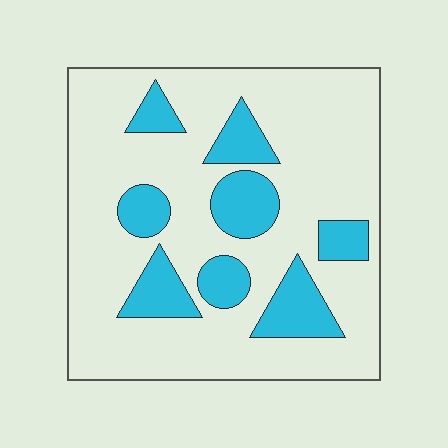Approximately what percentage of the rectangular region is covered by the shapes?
Approximately 25%.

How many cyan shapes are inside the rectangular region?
8.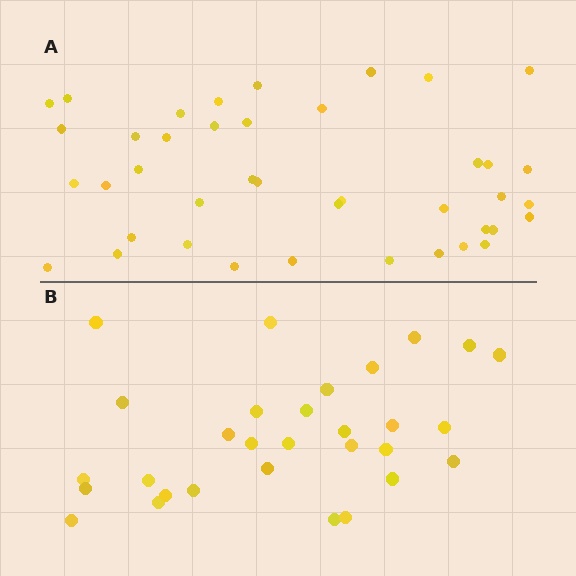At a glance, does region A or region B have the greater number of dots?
Region A (the top region) has more dots.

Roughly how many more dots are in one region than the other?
Region A has roughly 12 or so more dots than region B.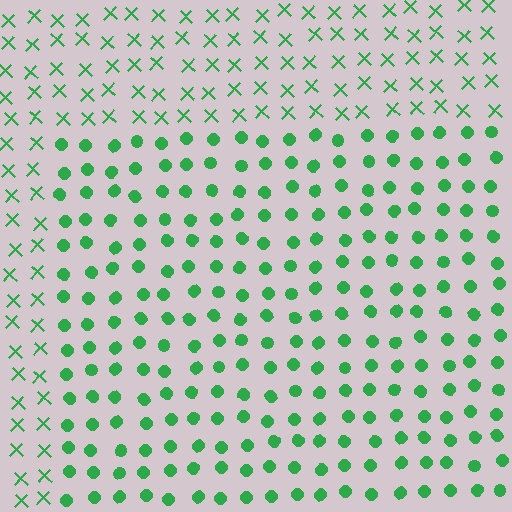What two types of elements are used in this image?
The image uses circles inside the rectangle region and X marks outside it.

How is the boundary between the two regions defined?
The boundary is defined by a change in element shape: circles inside vs. X marks outside. All elements share the same color and spacing.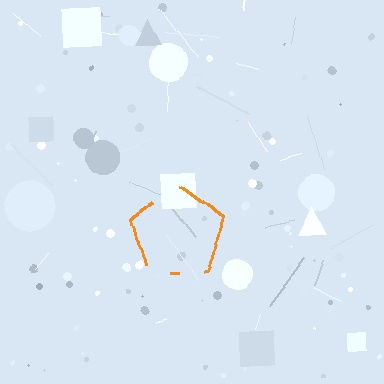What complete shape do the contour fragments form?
The contour fragments form a pentagon.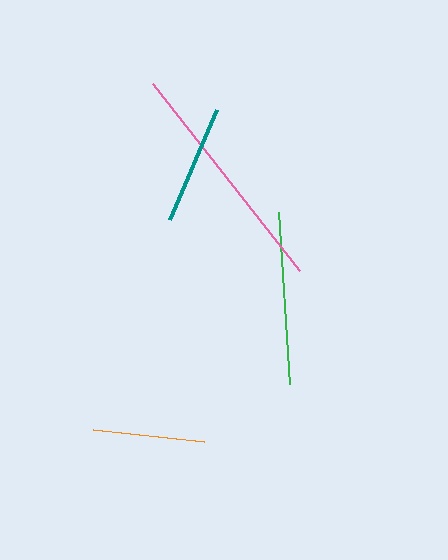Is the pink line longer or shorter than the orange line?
The pink line is longer than the orange line.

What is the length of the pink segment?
The pink segment is approximately 238 pixels long.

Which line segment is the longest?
The pink line is the longest at approximately 238 pixels.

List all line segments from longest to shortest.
From longest to shortest: pink, green, teal, orange.